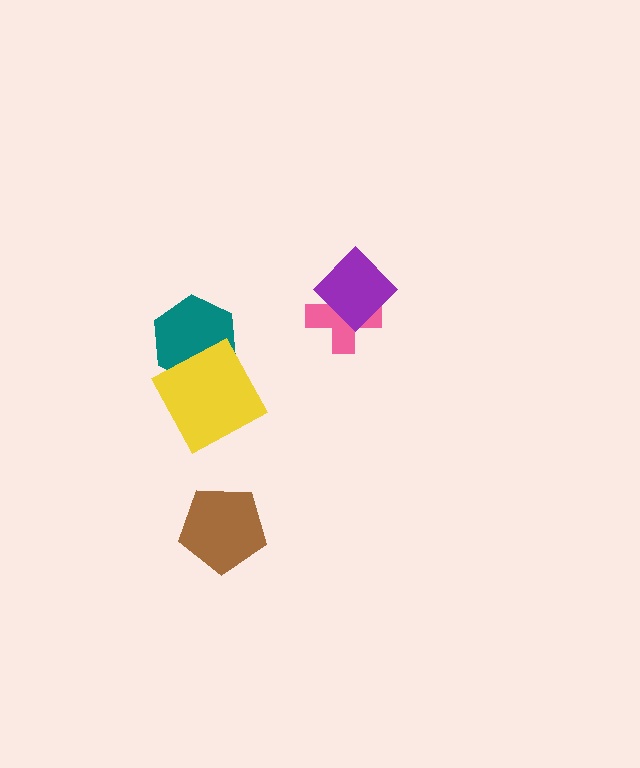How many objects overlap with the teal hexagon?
1 object overlaps with the teal hexagon.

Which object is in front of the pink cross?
The purple diamond is in front of the pink cross.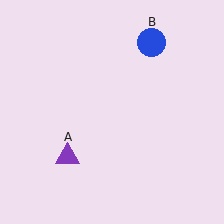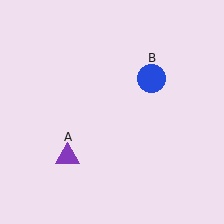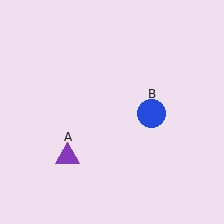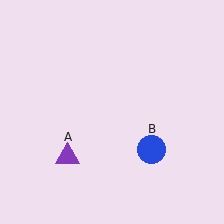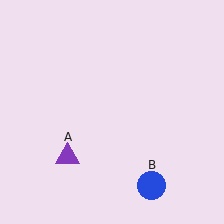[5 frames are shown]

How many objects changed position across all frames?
1 object changed position: blue circle (object B).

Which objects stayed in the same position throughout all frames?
Purple triangle (object A) remained stationary.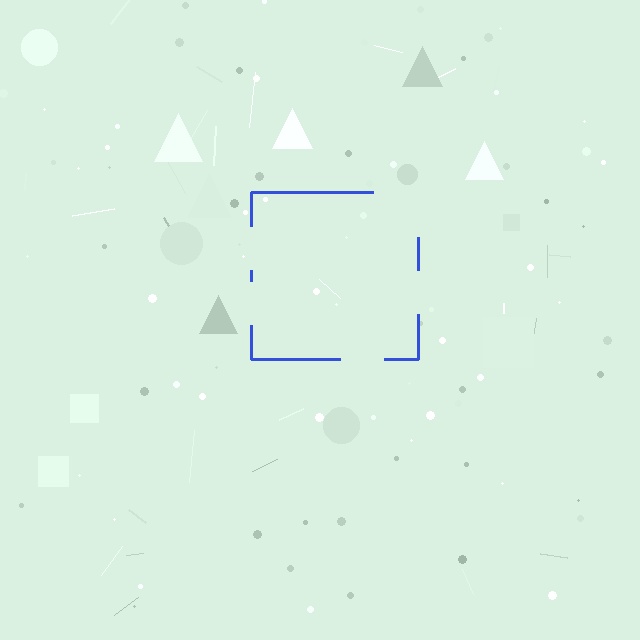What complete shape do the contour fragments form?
The contour fragments form a square.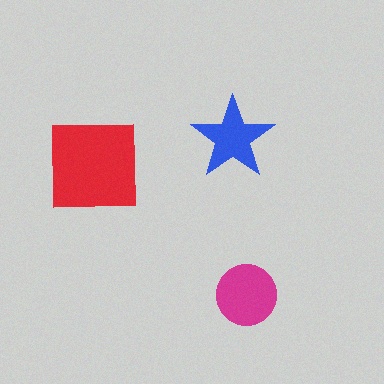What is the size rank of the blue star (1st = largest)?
3rd.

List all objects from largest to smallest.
The red square, the magenta circle, the blue star.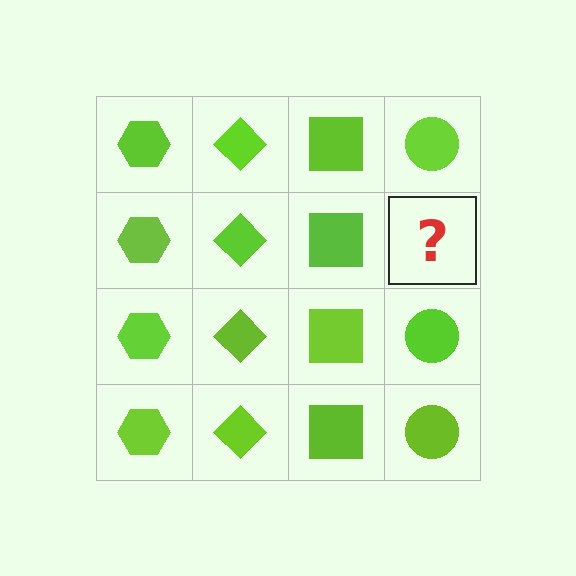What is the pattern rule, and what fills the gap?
The rule is that each column has a consistent shape. The gap should be filled with a lime circle.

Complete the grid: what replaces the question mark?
The question mark should be replaced with a lime circle.